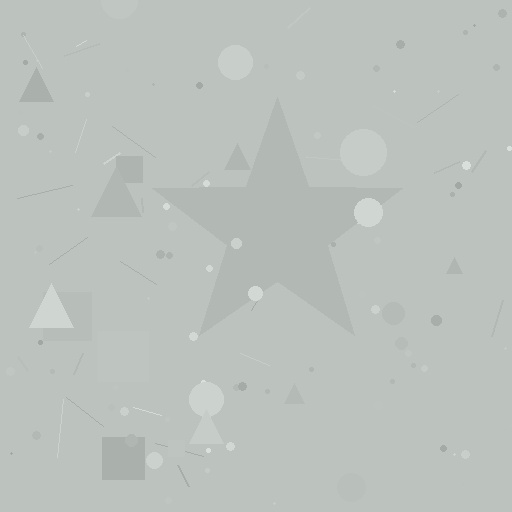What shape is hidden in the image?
A star is hidden in the image.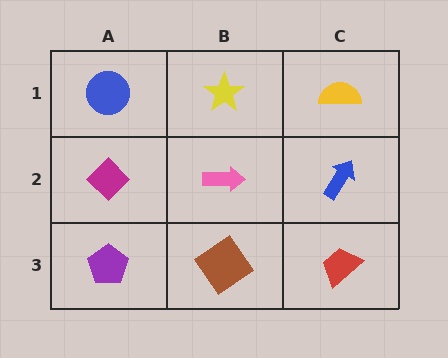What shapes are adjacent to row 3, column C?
A blue arrow (row 2, column C), a brown diamond (row 3, column B).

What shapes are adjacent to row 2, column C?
A yellow semicircle (row 1, column C), a red trapezoid (row 3, column C), a pink arrow (row 2, column B).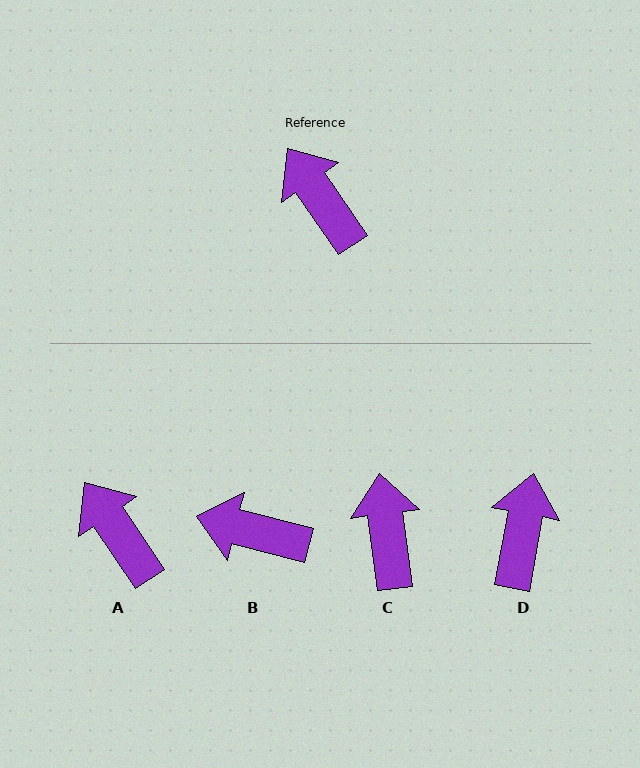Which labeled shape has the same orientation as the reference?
A.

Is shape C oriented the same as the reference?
No, it is off by about 27 degrees.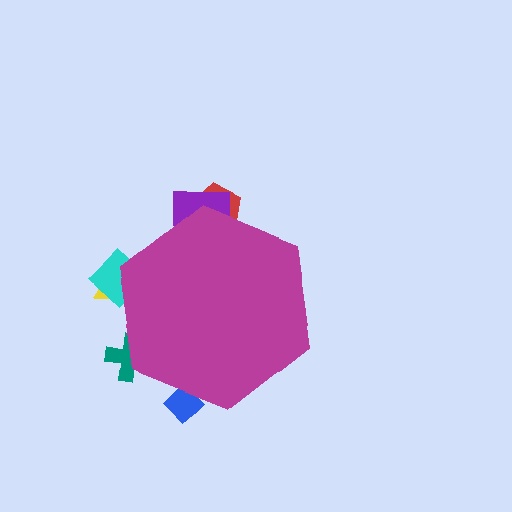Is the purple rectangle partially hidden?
Yes, the purple rectangle is partially hidden behind the magenta hexagon.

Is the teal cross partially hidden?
Yes, the teal cross is partially hidden behind the magenta hexagon.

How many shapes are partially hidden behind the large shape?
6 shapes are partially hidden.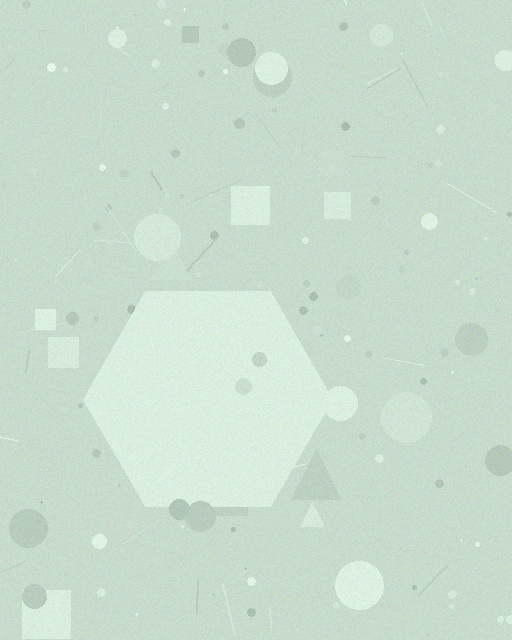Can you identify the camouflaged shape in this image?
The camouflaged shape is a hexagon.